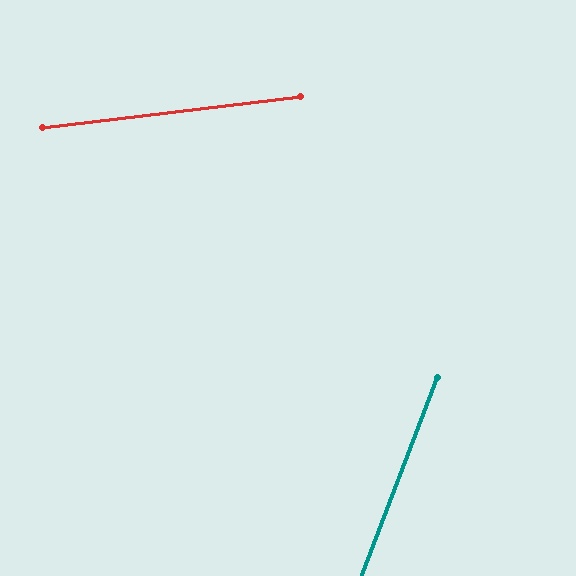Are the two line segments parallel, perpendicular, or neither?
Neither parallel nor perpendicular — they differ by about 62°.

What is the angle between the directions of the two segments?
Approximately 62 degrees.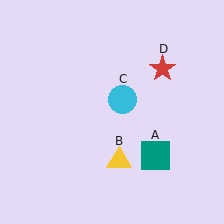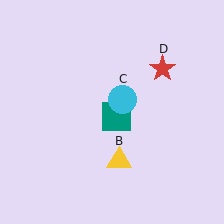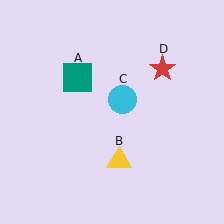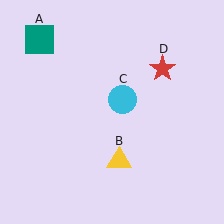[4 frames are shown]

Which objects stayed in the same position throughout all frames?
Yellow triangle (object B) and cyan circle (object C) and red star (object D) remained stationary.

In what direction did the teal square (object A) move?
The teal square (object A) moved up and to the left.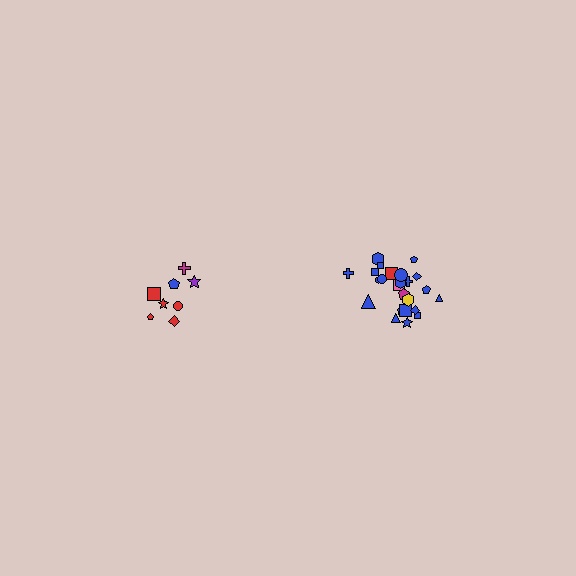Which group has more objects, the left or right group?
The right group.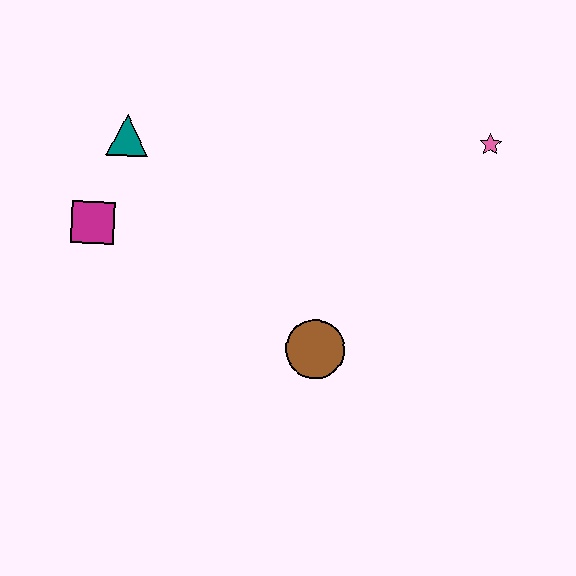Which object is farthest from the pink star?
The magenta square is farthest from the pink star.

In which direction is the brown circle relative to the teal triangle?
The brown circle is below the teal triangle.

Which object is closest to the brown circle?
The magenta square is closest to the brown circle.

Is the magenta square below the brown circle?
No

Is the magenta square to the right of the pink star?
No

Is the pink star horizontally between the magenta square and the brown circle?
No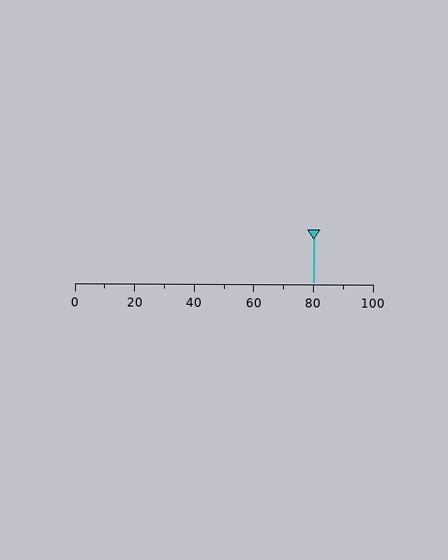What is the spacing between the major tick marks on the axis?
The major ticks are spaced 20 apart.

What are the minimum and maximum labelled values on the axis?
The axis runs from 0 to 100.